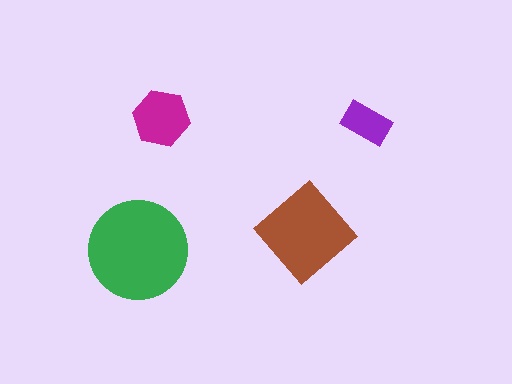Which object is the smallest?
The purple rectangle.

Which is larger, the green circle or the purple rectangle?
The green circle.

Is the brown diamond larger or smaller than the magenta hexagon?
Larger.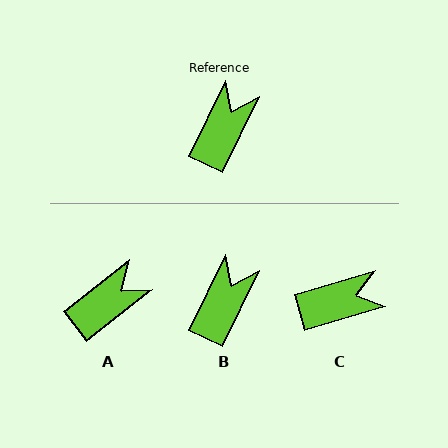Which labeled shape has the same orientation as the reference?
B.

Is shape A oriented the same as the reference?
No, it is off by about 27 degrees.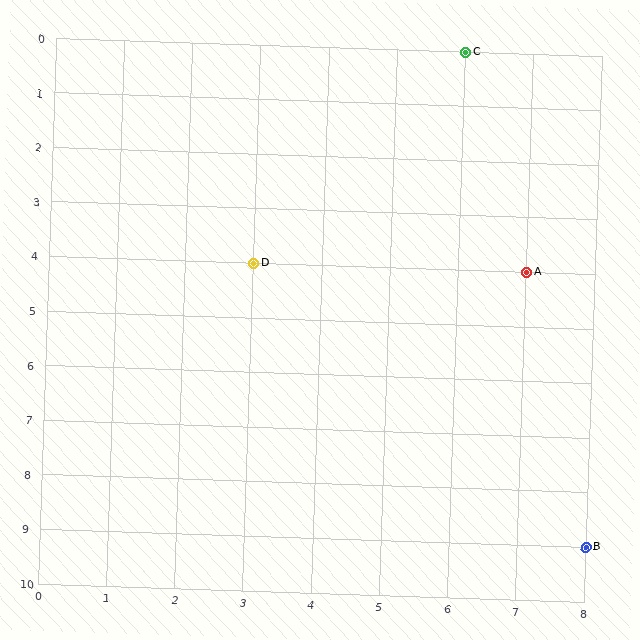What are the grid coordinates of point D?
Point D is at grid coordinates (3, 4).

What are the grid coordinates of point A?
Point A is at grid coordinates (7, 4).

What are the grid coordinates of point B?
Point B is at grid coordinates (8, 9).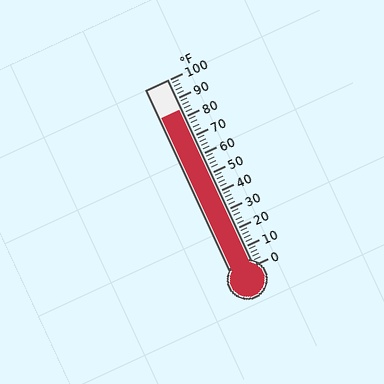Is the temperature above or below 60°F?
The temperature is above 60°F.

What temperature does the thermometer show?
The thermometer shows approximately 84°F.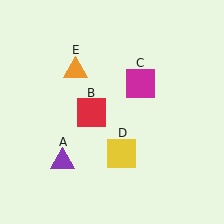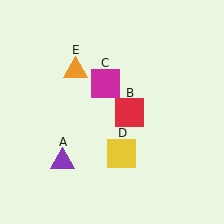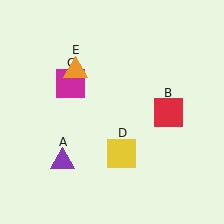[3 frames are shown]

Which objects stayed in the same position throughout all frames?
Purple triangle (object A) and yellow square (object D) and orange triangle (object E) remained stationary.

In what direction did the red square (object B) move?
The red square (object B) moved right.